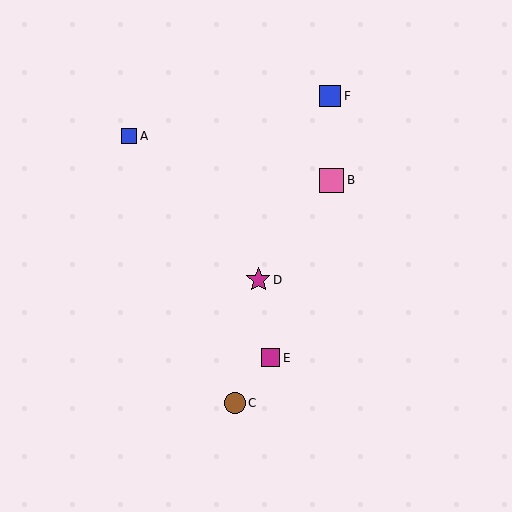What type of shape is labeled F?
Shape F is a blue square.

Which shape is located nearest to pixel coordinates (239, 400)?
The brown circle (labeled C) at (235, 403) is nearest to that location.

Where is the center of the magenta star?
The center of the magenta star is at (258, 280).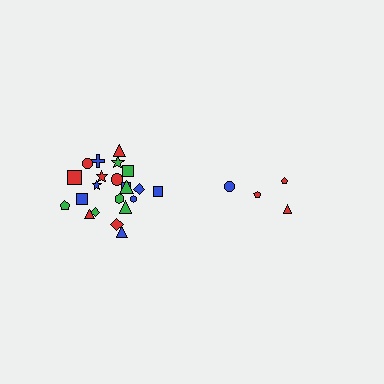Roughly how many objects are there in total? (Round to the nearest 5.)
Roughly 25 objects in total.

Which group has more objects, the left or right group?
The left group.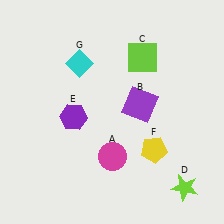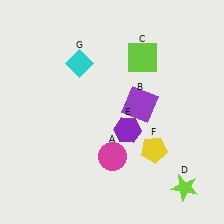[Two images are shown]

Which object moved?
The purple hexagon (E) moved right.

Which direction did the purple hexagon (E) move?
The purple hexagon (E) moved right.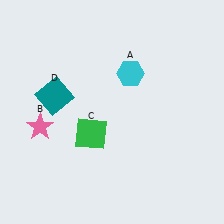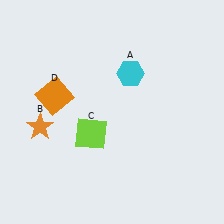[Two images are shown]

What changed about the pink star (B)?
In Image 1, B is pink. In Image 2, it changed to orange.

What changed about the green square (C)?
In Image 1, C is green. In Image 2, it changed to lime.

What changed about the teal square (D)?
In Image 1, D is teal. In Image 2, it changed to orange.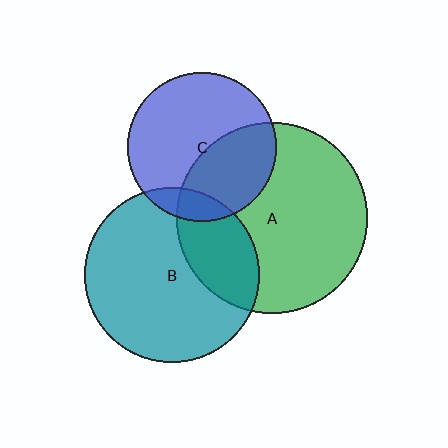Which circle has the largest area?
Circle A (green).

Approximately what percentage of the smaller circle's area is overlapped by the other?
Approximately 40%.